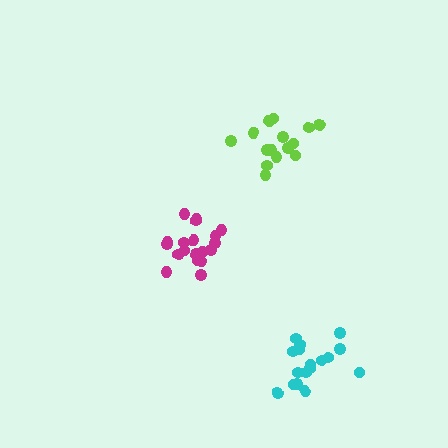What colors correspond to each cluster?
The clusters are colored: lime, cyan, magenta.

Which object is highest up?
The lime cluster is topmost.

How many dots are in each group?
Group 1: 15 dots, Group 2: 17 dots, Group 3: 19 dots (51 total).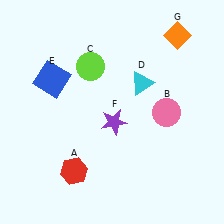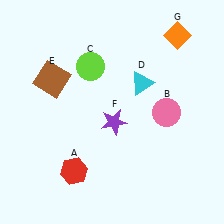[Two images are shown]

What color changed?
The square (E) changed from blue in Image 1 to brown in Image 2.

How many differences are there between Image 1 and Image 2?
There is 1 difference between the two images.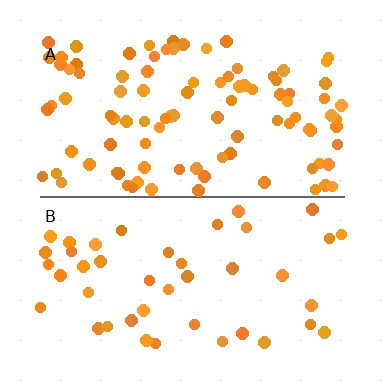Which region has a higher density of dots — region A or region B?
A (the top).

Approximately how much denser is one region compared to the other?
Approximately 2.2× — region A over region B.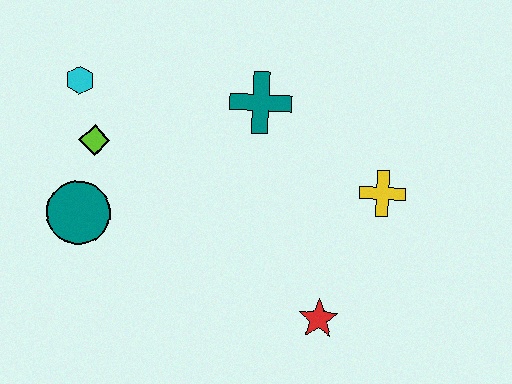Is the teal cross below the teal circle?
No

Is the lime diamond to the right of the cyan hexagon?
Yes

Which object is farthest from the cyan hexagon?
The red star is farthest from the cyan hexagon.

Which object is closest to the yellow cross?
The red star is closest to the yellow cross.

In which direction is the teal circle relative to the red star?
The teal circle is to the left of the red star.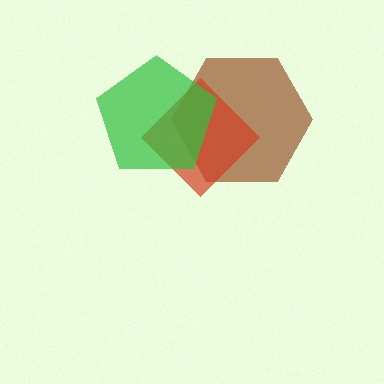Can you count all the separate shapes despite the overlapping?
Yes, there are 3 separate shapes.